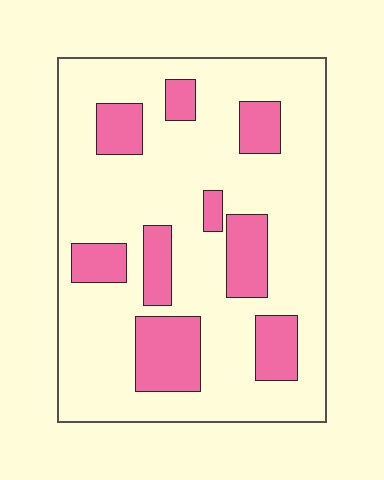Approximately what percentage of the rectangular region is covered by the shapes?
Approximately 25%.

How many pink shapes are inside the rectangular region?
9.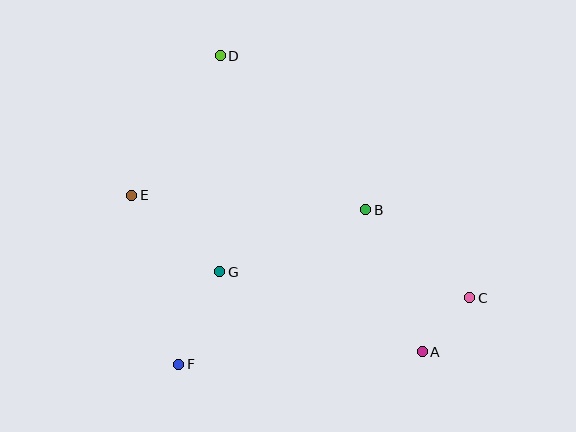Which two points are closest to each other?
Points A and C are closest to each other.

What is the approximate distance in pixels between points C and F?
The distance between C and F is approximately 299 pixels.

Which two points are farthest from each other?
Points A and D are farthest from each other.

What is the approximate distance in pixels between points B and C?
The distance between B and C is approximately 136 pixels.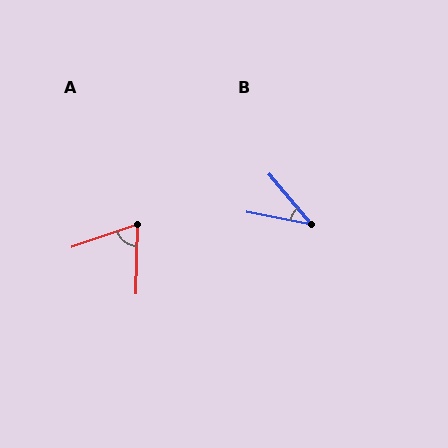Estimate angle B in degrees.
Approximately 39 degrees.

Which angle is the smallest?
B, at approximately 39 degrees.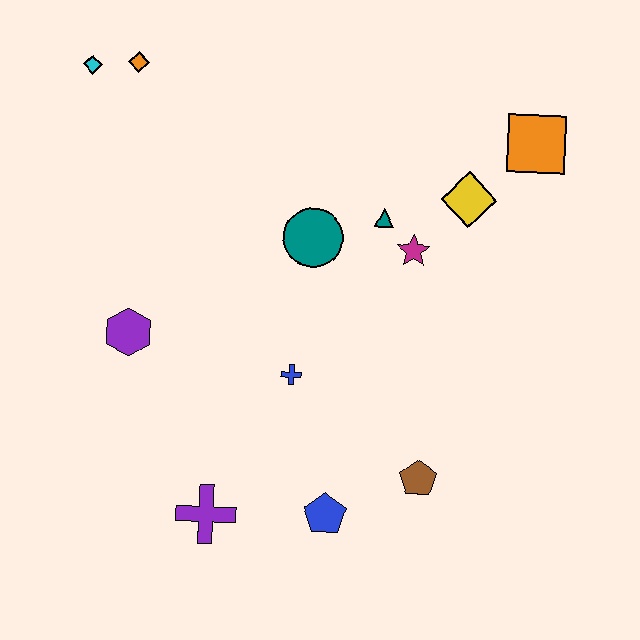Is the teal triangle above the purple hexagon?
Yes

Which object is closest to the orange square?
The yellow diamond is closest to the orange square.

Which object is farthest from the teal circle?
The purple cross is farthest from the teal circle.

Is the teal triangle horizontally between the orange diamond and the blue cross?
No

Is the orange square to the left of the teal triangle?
No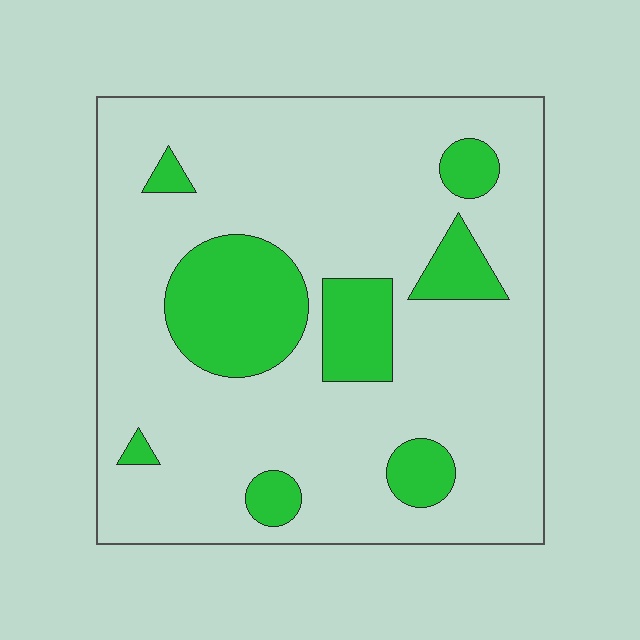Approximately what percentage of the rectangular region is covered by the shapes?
Approximately 20%.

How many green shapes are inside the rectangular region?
8.